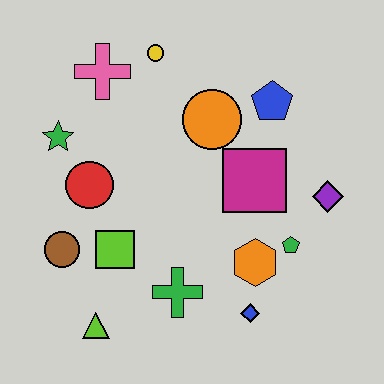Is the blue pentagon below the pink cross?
Yes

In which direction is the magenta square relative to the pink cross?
The magenta square is to the right of the pink cross.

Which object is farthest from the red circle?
The purple diamond is farthest from the red circle.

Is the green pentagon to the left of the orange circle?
No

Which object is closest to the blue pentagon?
The orange circle is closest to the blue pentagon.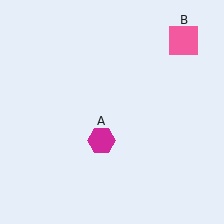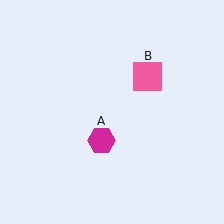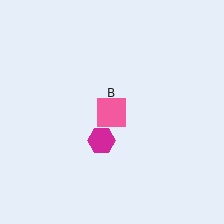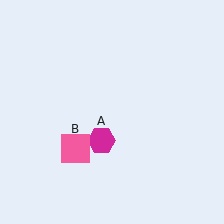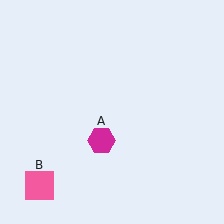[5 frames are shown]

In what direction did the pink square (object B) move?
The pink square (object B) moved down and to the left.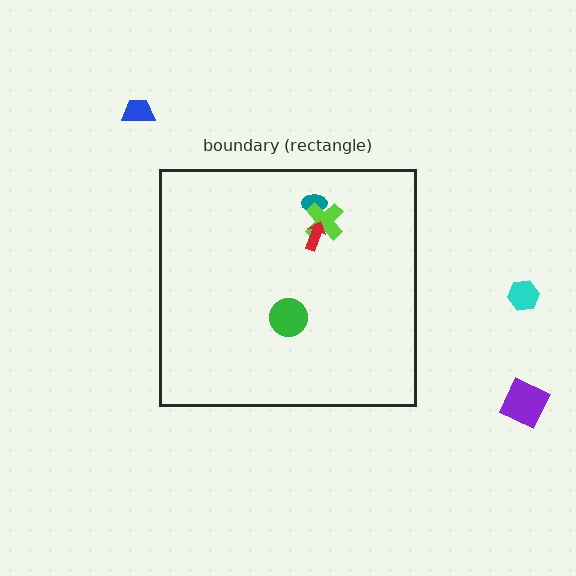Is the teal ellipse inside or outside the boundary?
Inside.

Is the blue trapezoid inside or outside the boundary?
Outside.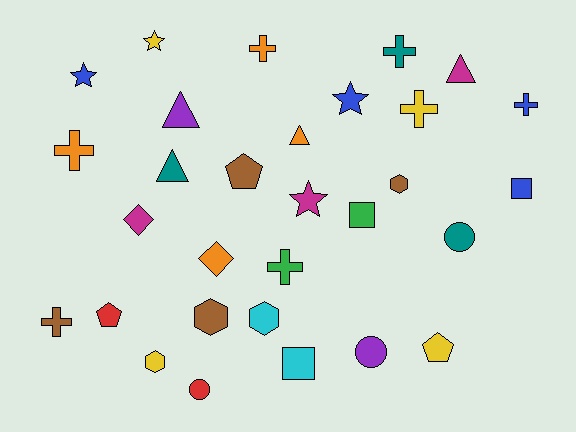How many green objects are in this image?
There are 2 green objects.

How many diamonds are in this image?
There are 2 diamonds.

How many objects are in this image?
There are 30 objects.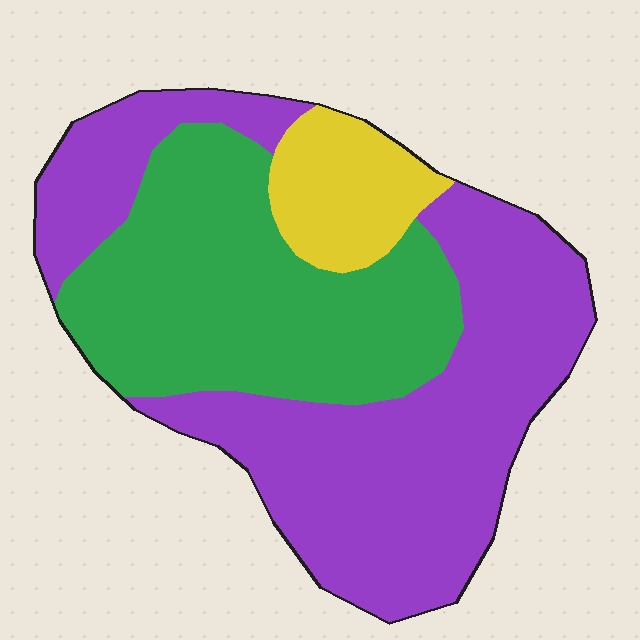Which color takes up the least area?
Yellow, at roughly 10%.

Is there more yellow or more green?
Green.